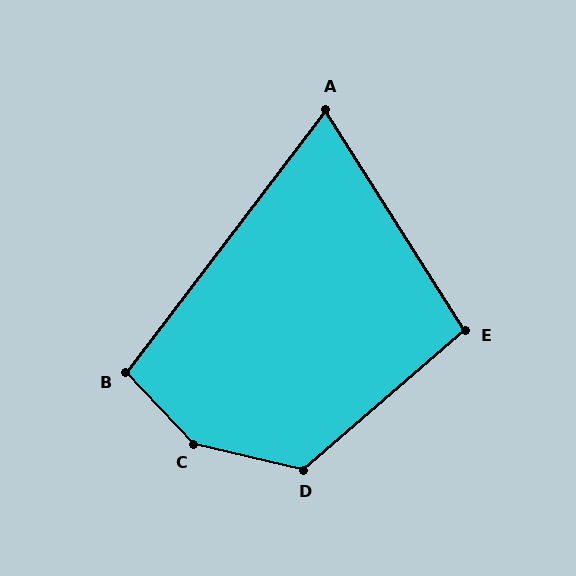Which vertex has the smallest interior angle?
A, at approximately 69 degrees.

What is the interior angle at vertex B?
Approximately 100 degrees (obtuse).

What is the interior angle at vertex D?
Approximately 126 degrees (obtuse).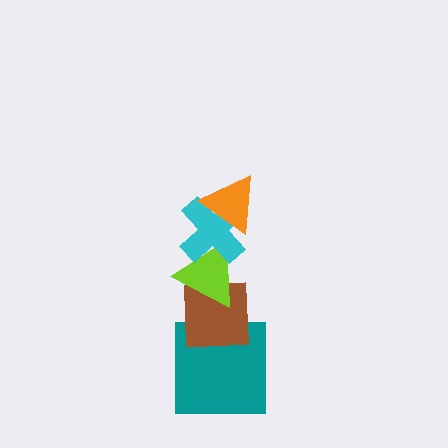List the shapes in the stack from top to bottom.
From top to bottom: the orange triangle, the cyan cross, the lime triangle, the brown square, the teal square.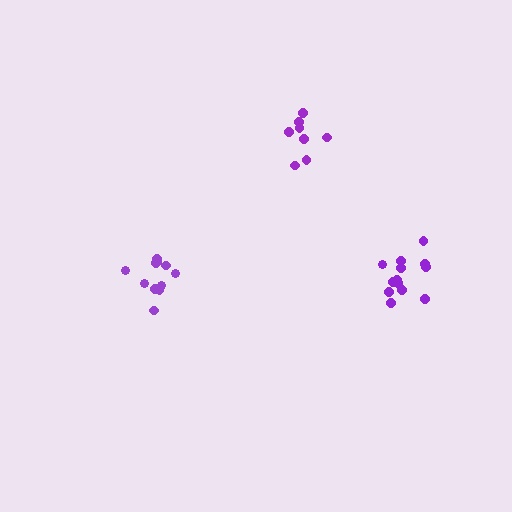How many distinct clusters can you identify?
There are 3 distinct clusters.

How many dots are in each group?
Group 1: 8 dots, Group 2: 11 dots, Group 3: 13 dots (32 total).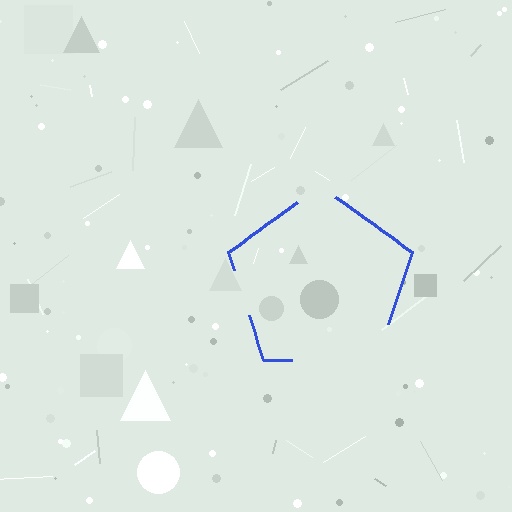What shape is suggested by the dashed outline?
The dashed outline suggests a pentagon.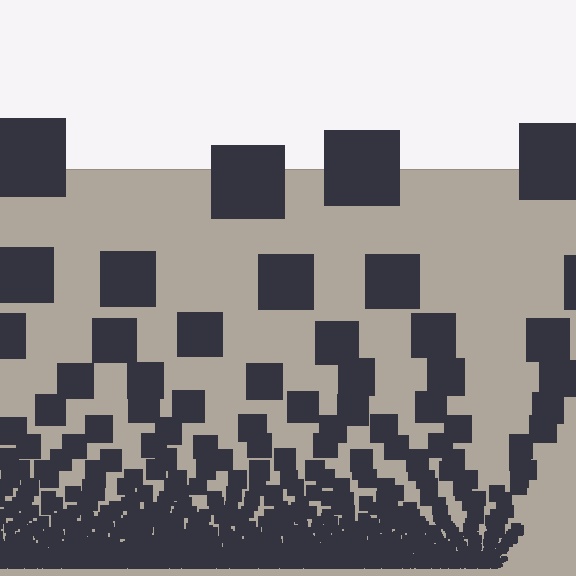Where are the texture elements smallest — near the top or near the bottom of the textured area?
Near the bottom.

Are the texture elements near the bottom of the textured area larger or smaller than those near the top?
Smaller. The gradient is inverted — elements near the bottom are smaller and denser.